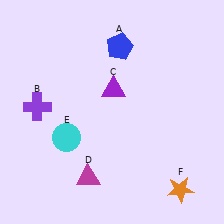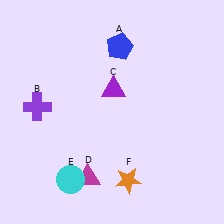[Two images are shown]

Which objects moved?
The objects that moved are: the cyan circle (E), the orange star (F).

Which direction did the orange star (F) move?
The orange star (F) moved left.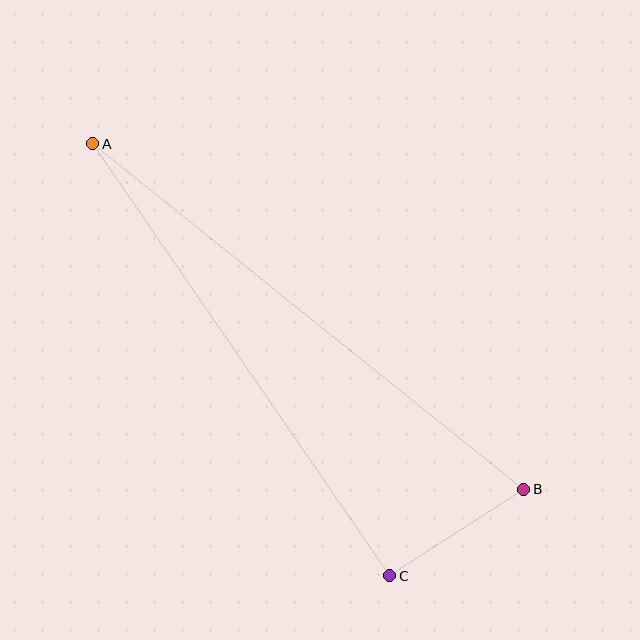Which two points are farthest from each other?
Points A and B are farthest from each other.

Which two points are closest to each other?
Points B and C are closest to each other.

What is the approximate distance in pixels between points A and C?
The distance between A and C is approximately 524 pixels.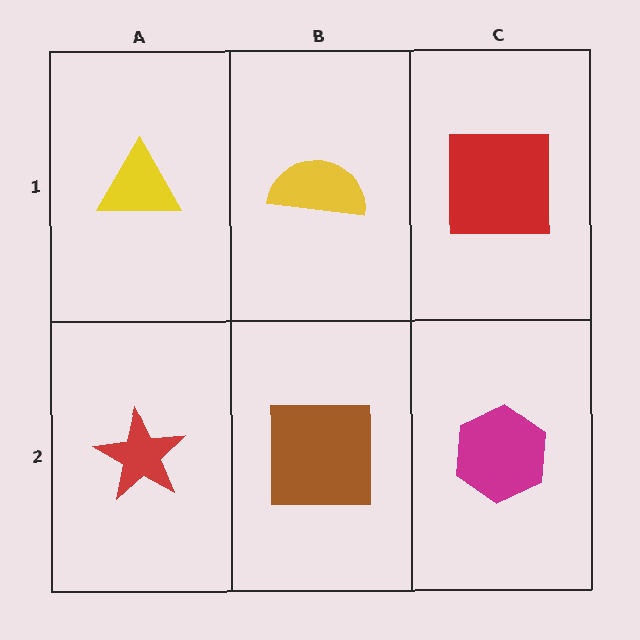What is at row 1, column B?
A yellow semicircle.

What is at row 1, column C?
A red square.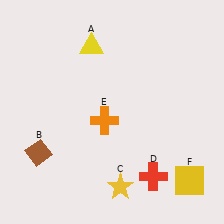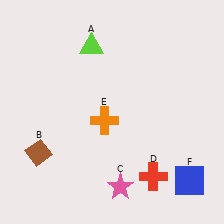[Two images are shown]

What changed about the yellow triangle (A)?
In Image 1, A is yellow. In Image 2, it changed to lime.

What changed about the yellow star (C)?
In Image 1, C is yellow. In Image 2, it changed to pink.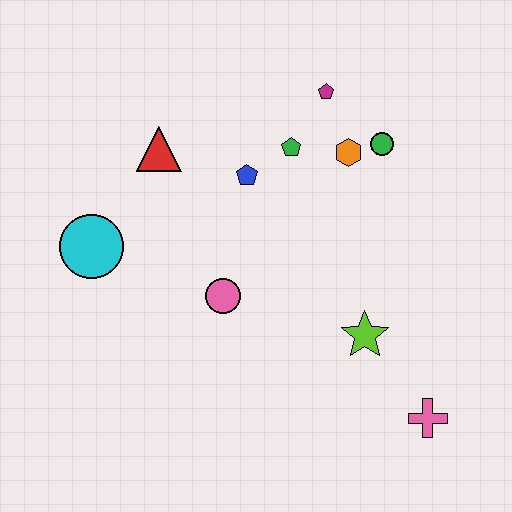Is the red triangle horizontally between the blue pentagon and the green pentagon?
No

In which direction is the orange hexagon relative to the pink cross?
The orange hexagon is above the pink cross.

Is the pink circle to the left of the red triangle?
No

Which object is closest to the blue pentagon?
The green pentagon is closest to the blue pentagon.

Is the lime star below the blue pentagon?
Yes